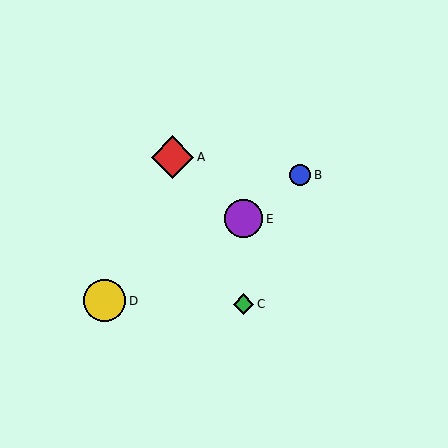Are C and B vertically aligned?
No, C is at x≈244 and B is at x≈300.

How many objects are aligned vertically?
2 objects (C, E) are aligned vertically.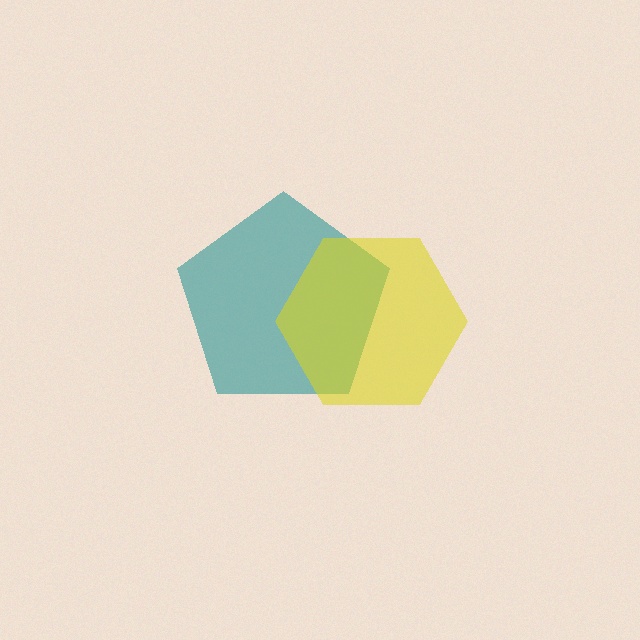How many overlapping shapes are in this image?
There are 2 overlapping shapes in the image.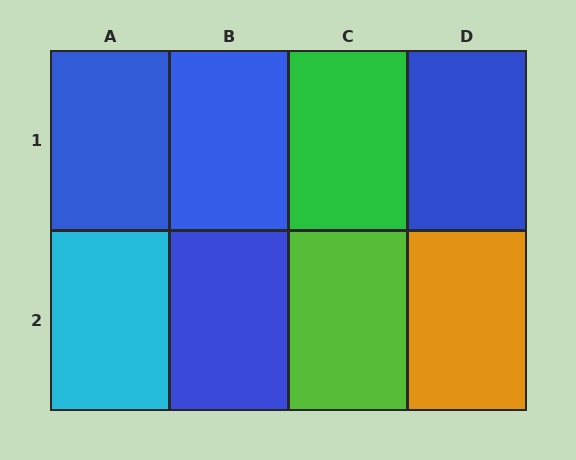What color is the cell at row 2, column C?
Lime.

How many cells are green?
1 cell is green.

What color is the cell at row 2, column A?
Cyan.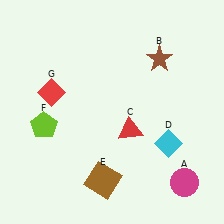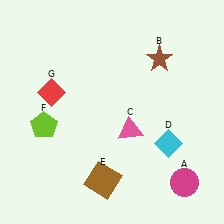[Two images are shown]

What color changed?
The triangle (C) changed from red in Image 1 to pink in Image 2.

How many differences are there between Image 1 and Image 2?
There is 1 difference between the two images.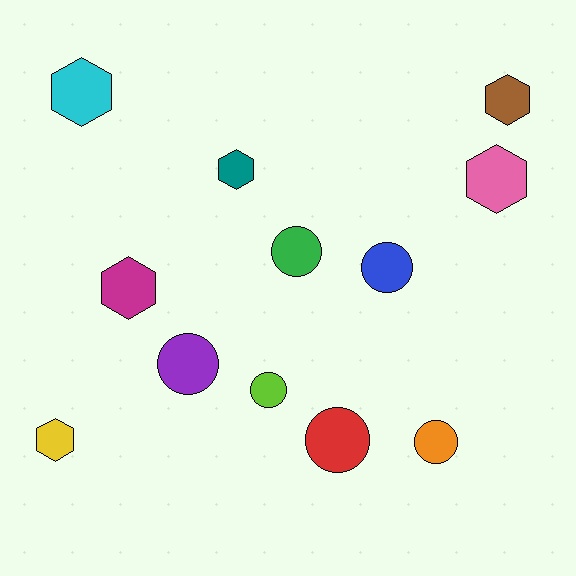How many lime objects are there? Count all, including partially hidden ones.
There is 1 lime object.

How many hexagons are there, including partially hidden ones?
There are 6 hexagons.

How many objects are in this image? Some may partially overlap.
There are 12 objects.